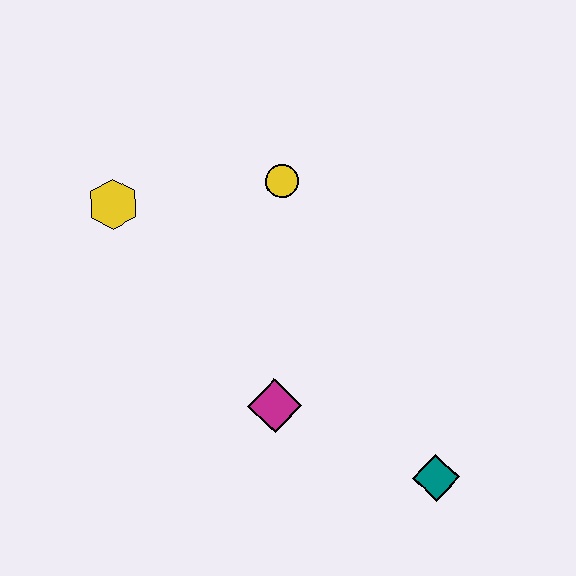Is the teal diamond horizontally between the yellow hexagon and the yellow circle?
No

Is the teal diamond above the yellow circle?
No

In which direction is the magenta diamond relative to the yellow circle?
The magenta diamond is below the yellow circle.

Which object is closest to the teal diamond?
The magenta diamond is closest to the teal diamond.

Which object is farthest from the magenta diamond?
The yellow hexagon is farthest from the magenta diamond.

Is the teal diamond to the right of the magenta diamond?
Yes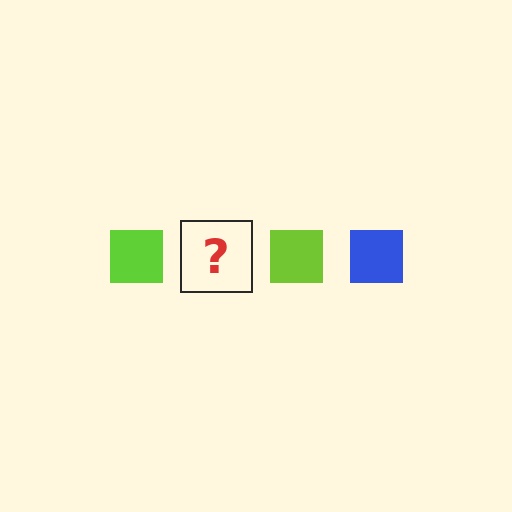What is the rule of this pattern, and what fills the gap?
The rule is that the pattern cycles through lime, blue squares. The gap should be filled with a blue square.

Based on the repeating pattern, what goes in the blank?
The blank should be a blue square.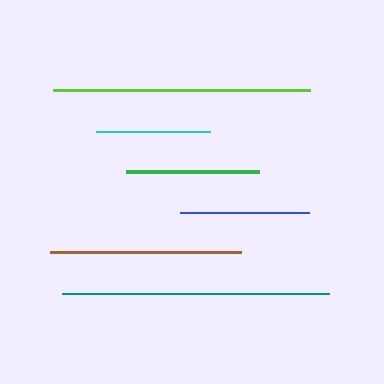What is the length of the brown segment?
The brown segment is approximately 191 pixels long.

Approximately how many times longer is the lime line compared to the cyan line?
The lime line is approximately 2.3 times the length of the cyan line.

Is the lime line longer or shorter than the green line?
The lime line is longer than the green line.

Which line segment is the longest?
The teal line is the longest at approximately 267 pixels.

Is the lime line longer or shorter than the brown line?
The lime line is longer than the brown line.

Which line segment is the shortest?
The cyan line is the shortest at approximately 114 pixels.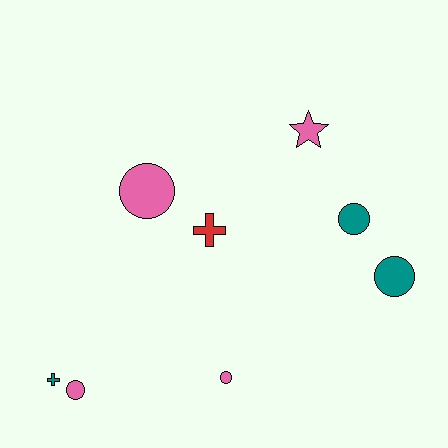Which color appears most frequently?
Pink, with 4 objects.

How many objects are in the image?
There are 8 objects.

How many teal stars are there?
There are no teal stars.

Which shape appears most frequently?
Circle, with 5 objects.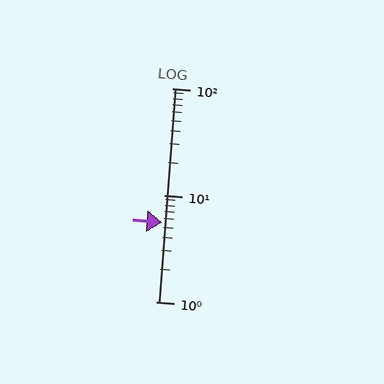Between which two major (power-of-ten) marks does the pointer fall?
The pointer is between 1 and 10.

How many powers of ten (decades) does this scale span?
The scale spans 2 decades, from 1 to 100.